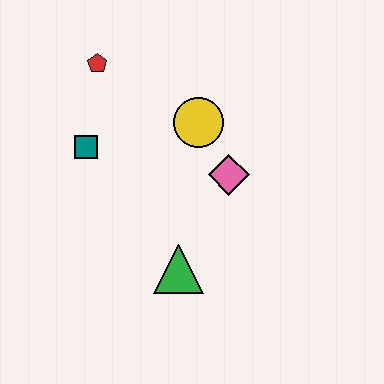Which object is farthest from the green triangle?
The red pentagon is farthest from the green triangle.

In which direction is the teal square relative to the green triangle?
The teal square is above the green triangle.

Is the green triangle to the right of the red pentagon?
Yes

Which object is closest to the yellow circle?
The pink diamond is closest to the yellow circle.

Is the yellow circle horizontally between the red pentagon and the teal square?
No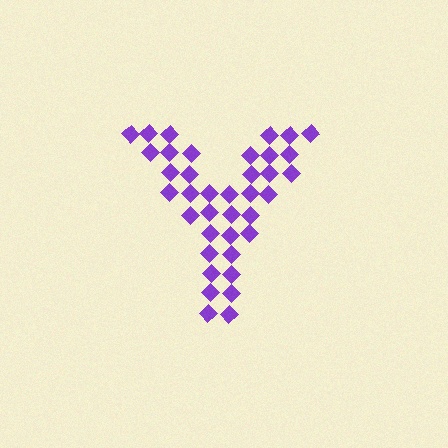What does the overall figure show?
The overall figure shows the letter Y.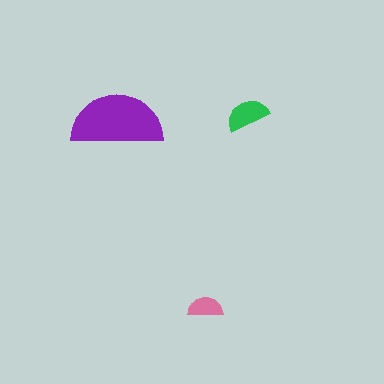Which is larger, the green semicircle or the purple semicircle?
The purple one.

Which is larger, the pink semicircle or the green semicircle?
The green one.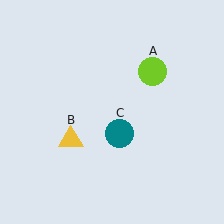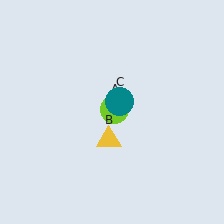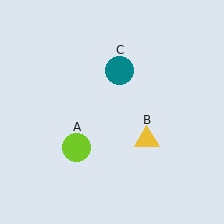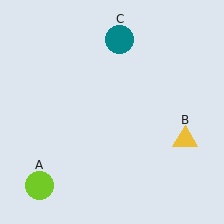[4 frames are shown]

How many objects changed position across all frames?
3 objects changed position: lime circle (object A), yellow triangle (object B), teal circle (object C).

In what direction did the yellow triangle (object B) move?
The yellow triangle (object B) moved right.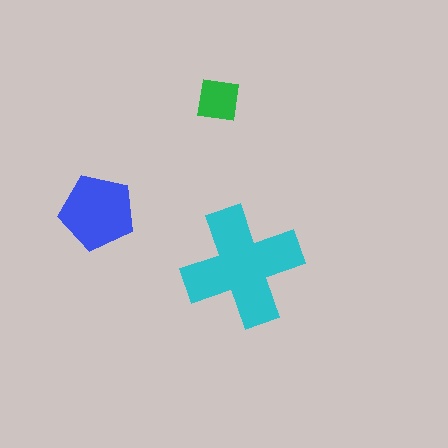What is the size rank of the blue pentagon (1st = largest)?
2nd.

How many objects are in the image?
There are 3 objects in the image.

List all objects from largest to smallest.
The cyan cross, the blue pentagon, the green square.